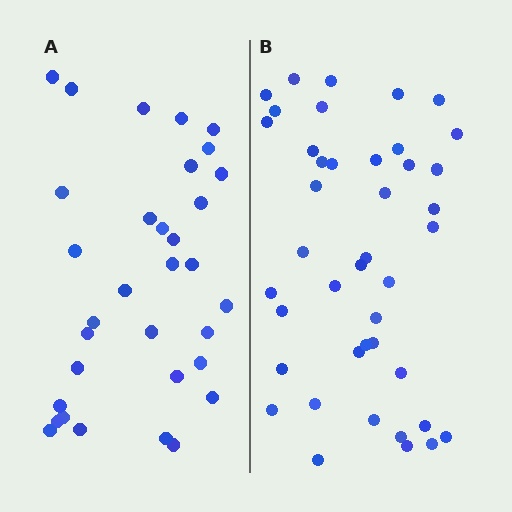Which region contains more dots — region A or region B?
Region B (the right region) has more dots.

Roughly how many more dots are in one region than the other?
Region B has roughly 8 or so more dots than region A.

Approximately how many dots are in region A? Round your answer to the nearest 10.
About 30 dots. (The exact count is 33, which rounds to 30.)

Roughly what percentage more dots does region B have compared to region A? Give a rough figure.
About 25% more.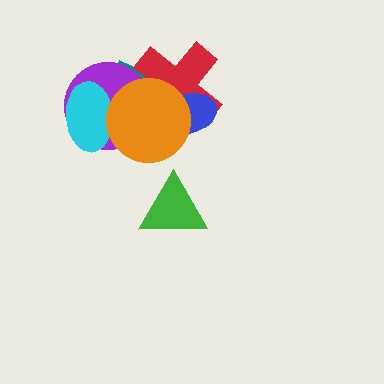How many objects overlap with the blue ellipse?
3 objects overlap with the blue ellipse.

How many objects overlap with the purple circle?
4 objects overlap with the purple circle.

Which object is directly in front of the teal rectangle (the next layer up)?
The red cross is directly in front of the teal rectangle.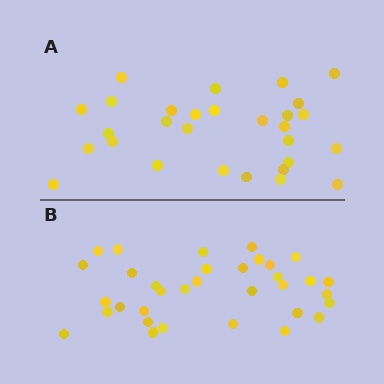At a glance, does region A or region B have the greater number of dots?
Region B (the bottom region) has more dots.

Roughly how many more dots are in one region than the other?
Region B has about 5 more dots than region A.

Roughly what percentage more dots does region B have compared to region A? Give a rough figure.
About 15% more.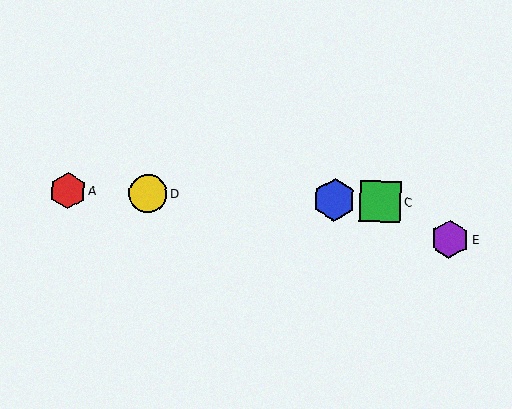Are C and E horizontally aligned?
No, C is at y≈202 and E is at y≈239.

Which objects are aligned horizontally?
Objects A, B, C, D are aligned horizontally.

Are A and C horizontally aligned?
Yes, both are at y≈190.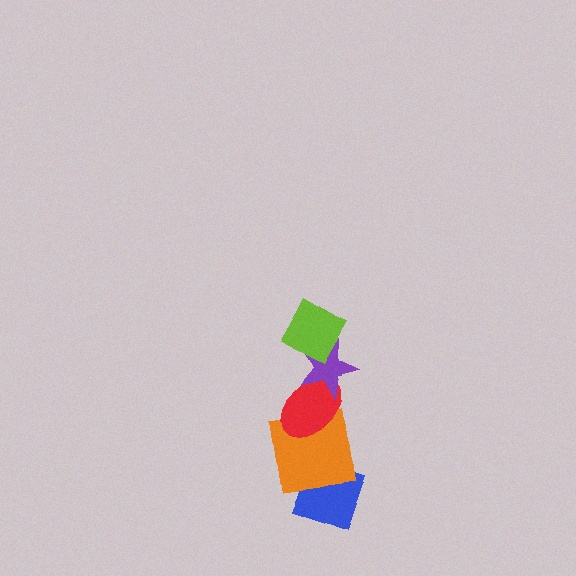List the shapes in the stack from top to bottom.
From top to bottom: the lime diamond, the purple star, the red ellipse, the orange square, the blue diamond.